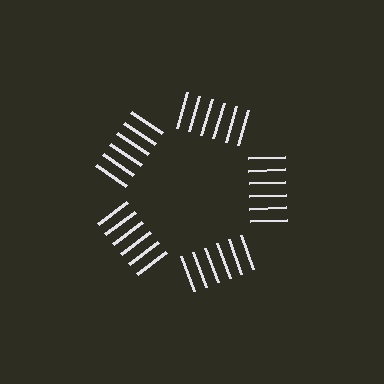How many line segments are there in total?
30 — 6 along each of the 5 edges.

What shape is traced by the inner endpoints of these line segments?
An illusory pentagon — the line segments terminate on its edges but no continuous stroke is drawn.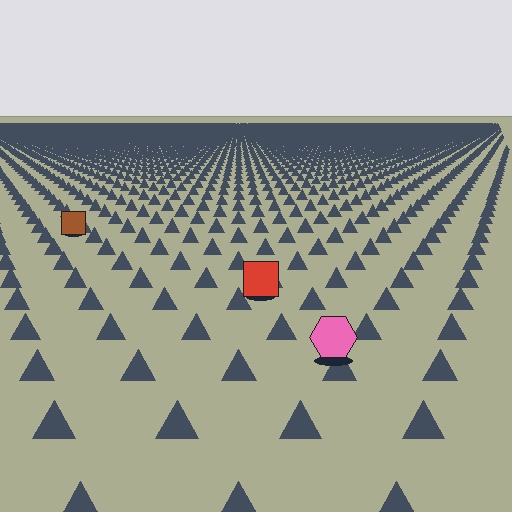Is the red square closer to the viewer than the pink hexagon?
No. The pink hexagon is closer — you can tell from the texture gradient: the ground texture is coarser near it.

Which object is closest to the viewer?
The pink hexagon is closest. The texture marks near it are larger and more spread out.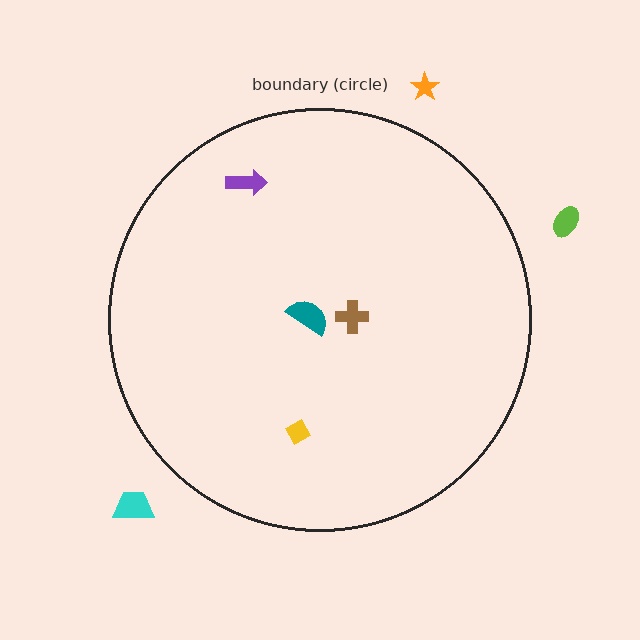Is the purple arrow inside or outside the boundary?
Inside.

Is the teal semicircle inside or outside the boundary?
Inside.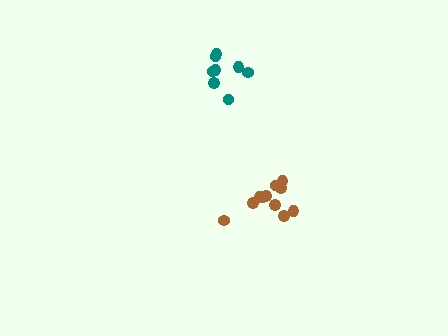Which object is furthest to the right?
The brown cluster is rightmost.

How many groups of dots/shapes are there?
There are 2 groups.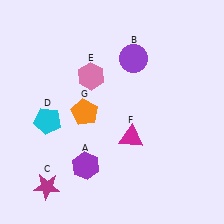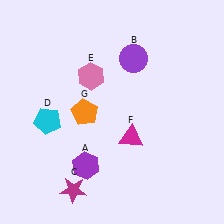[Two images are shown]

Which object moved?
The magenta star (C) moved right.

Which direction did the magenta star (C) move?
The magenta star (C) moved right.